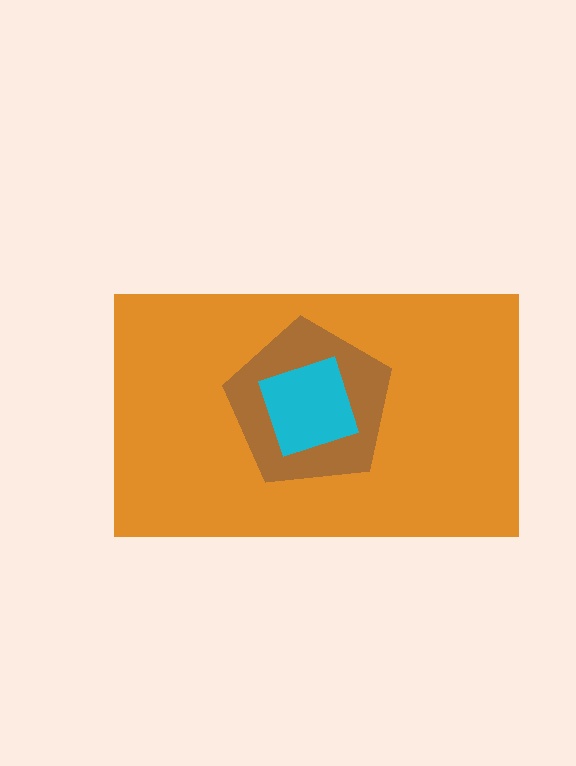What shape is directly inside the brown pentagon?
The cyan square.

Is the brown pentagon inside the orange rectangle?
Yes.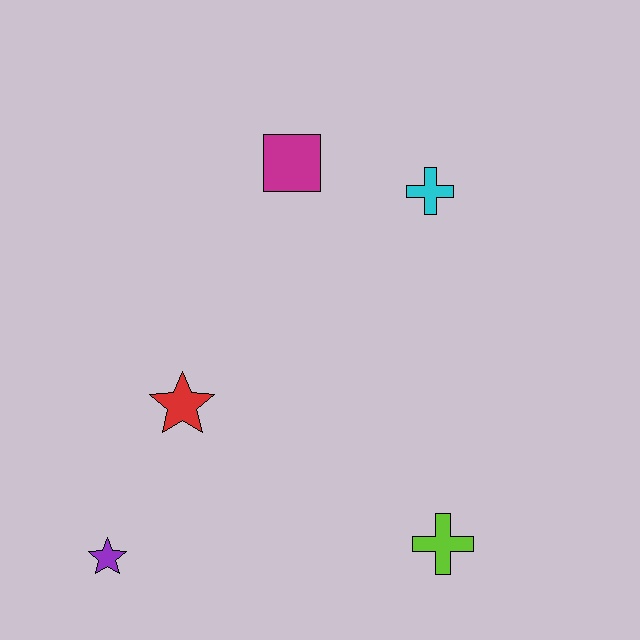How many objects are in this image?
There are 5 objects.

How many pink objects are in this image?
There are no pink objects.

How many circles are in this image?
There are no circles.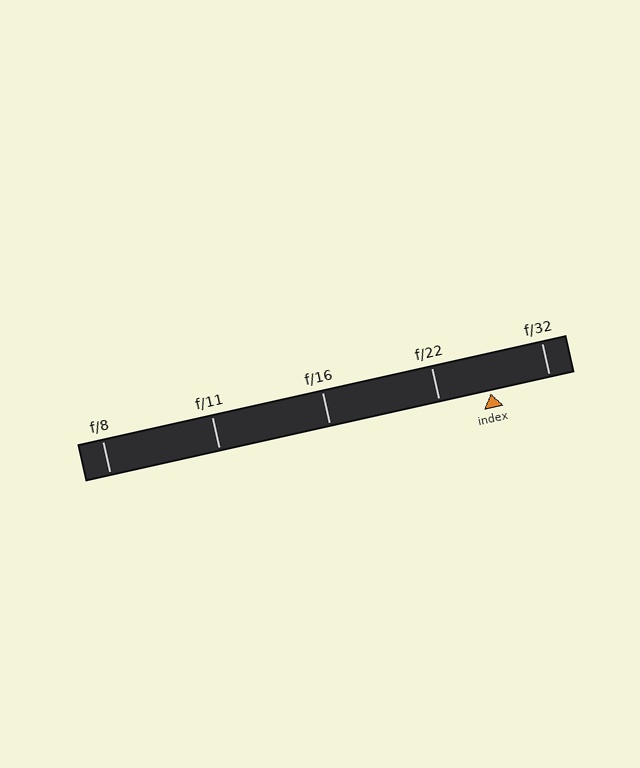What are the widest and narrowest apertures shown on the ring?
The widest aperture shown is f/8 and the narrowest is f/32.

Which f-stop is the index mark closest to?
The index mark is closest to f/22.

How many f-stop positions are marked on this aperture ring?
There are 5 f-stop positions marked.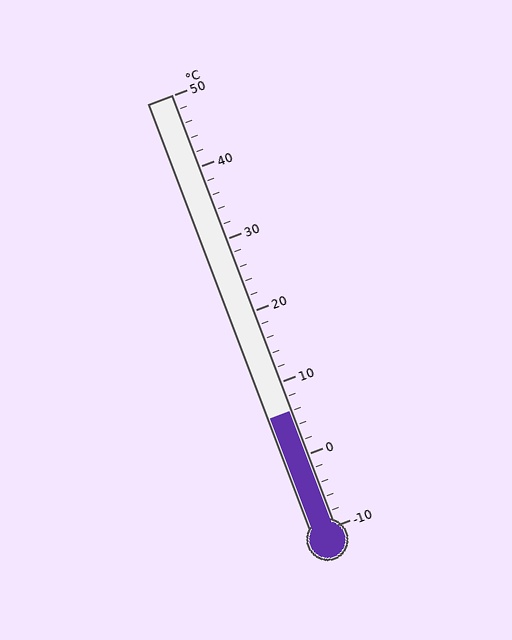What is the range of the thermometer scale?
The thermometer scale ranges from -10°C to 50°C.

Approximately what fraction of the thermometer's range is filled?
The thermometer is filled to approximately 25% of its range.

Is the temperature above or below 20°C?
The temperature is below 20°C.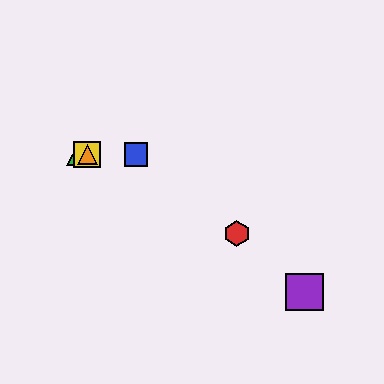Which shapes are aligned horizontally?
The blue square, the green triangle, the yellow square, the orange triangle are aligned horizontally.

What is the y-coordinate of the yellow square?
The yellow square is at y≈154.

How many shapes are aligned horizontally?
4 shapes (the blue square, the green triangle, the yellow square, the orange triangle) are aligned horizontally.